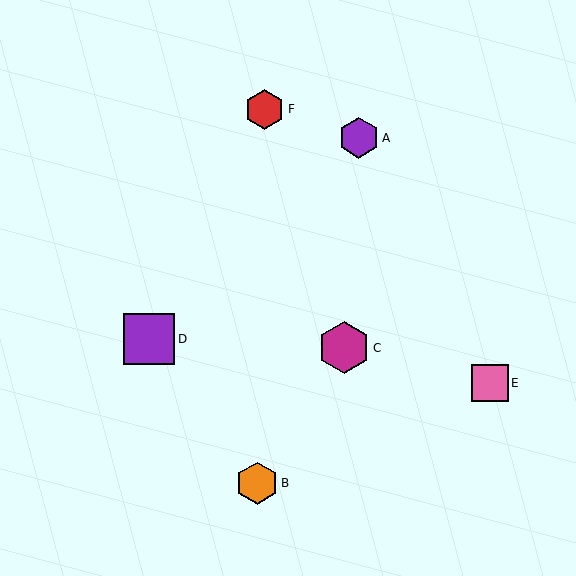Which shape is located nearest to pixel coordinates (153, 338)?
The purple square (labeled D) at (149, 339) is nearest to that location.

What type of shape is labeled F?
Shape F is a red hexagon.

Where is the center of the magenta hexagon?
The center of the magenta hexagon is at (344, 348).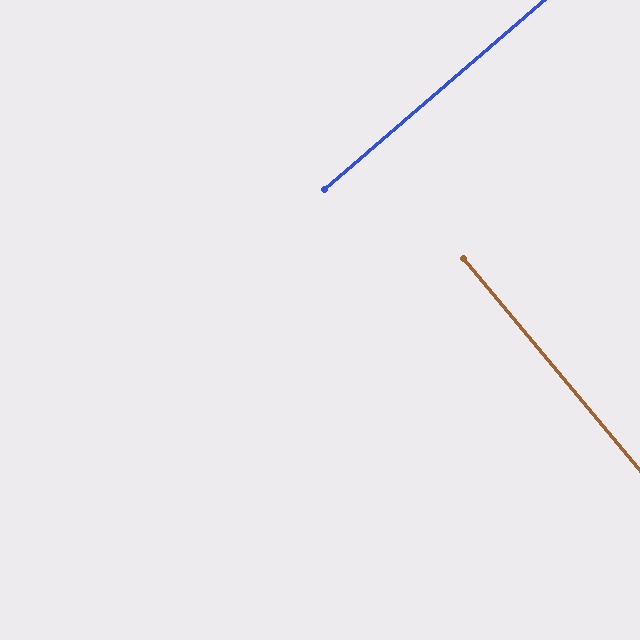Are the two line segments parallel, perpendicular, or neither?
Perpendicular — they meet at approximately 89°.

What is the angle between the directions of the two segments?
Approximately 89 degrees.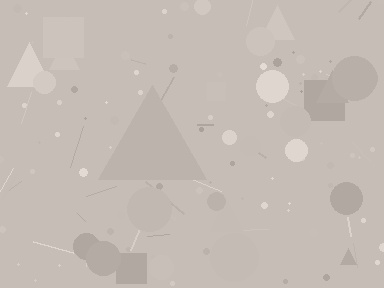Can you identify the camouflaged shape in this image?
The camouflaged shape is a triangle.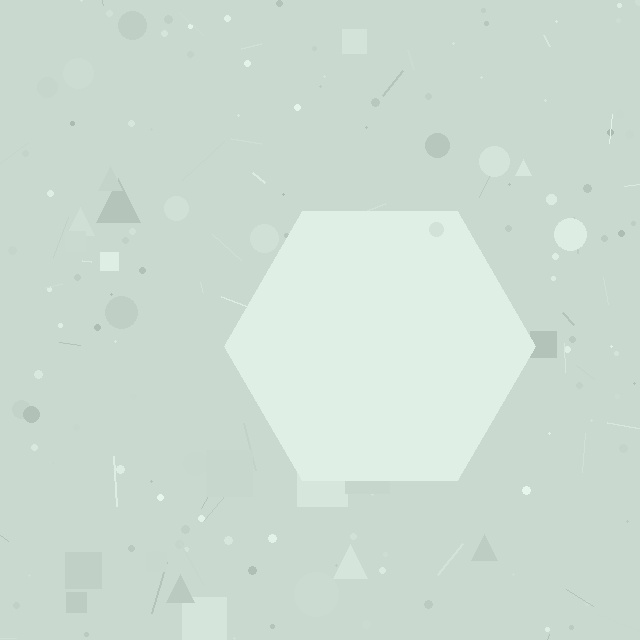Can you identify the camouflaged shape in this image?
The camouflaged shape is a hexagon.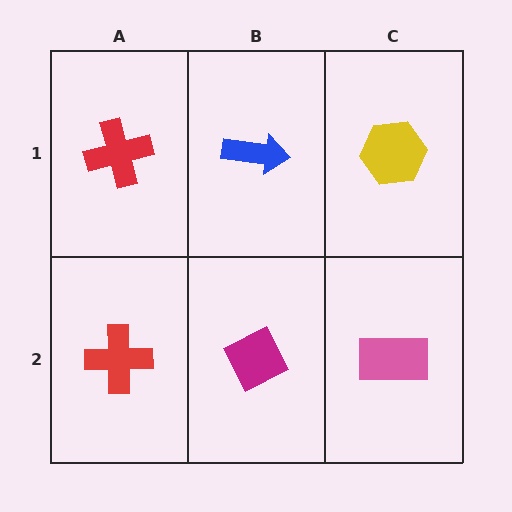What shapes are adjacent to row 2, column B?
A blue arrow (row 1, column B), a red cross (row 2, column A), a pink rectangle (row 2, column C).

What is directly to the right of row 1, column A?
A blue arrow.